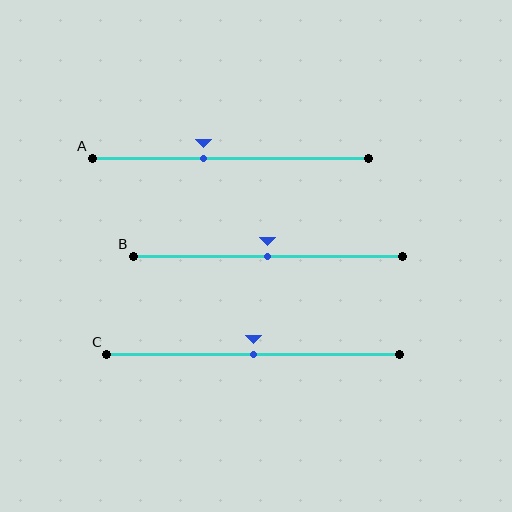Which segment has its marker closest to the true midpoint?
Segment B has its marker closest to the true midpoint.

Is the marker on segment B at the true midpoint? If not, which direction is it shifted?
Yes, the marker on segment B is at the true midpoint.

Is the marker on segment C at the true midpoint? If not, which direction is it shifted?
Yes, the marker on segment C is at the true midpoint.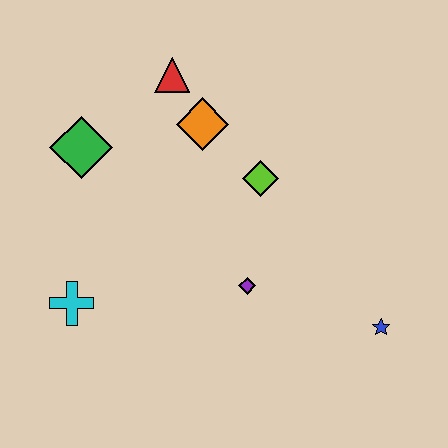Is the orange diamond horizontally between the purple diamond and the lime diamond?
No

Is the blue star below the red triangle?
Yes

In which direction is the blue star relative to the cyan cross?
The blue star is to the right of the cyan cross.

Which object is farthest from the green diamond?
The blue star is farthest from the green diamond.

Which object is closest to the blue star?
The purple diamond is closest to the blue star.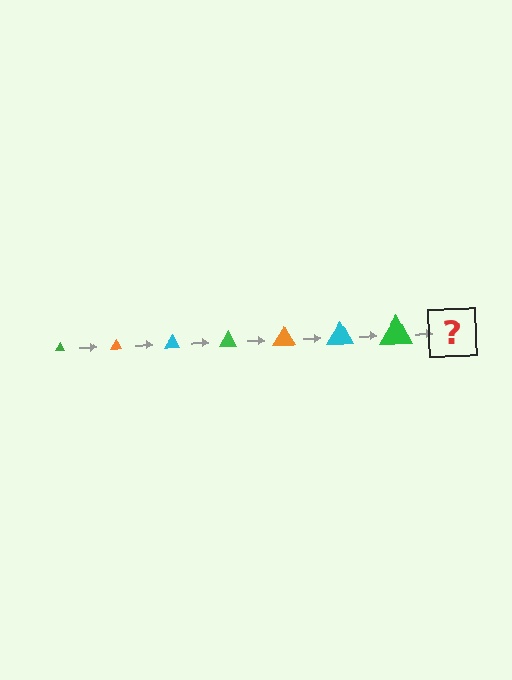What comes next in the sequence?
The next element should be an orange triangle, larger than the previous one.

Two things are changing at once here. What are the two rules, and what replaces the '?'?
The two rules are that the triangle grows larger each step and the color cycles through green, orange, and cyan. The '?' should be an orange triangle, larger than the previous one.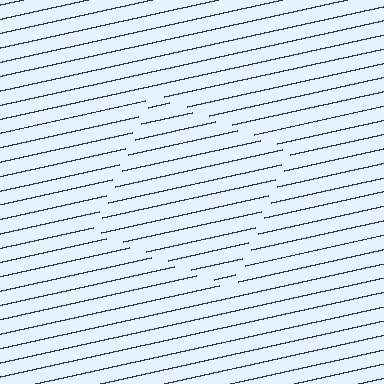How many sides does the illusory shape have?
4 sides — the line-ends trace a square.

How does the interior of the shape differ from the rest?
The interior of the shape contains the same grating, shifted by half a period — the contour is defined by the phase discontinuity where line-ends from the inner and outer gratings abut.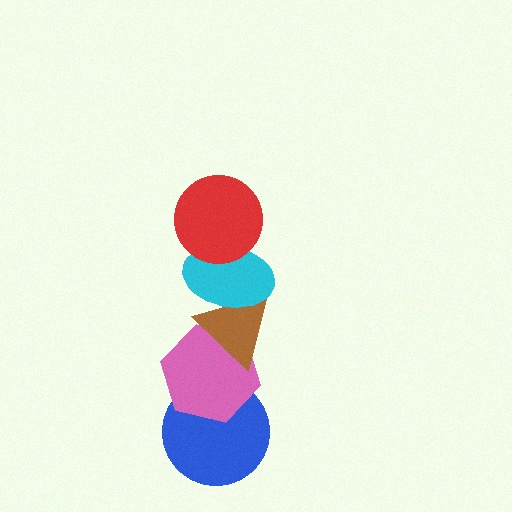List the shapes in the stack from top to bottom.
From top to bottom: the red circle, the cyan ellipse, the brown triangle, the pink hexagon, the blue circle.